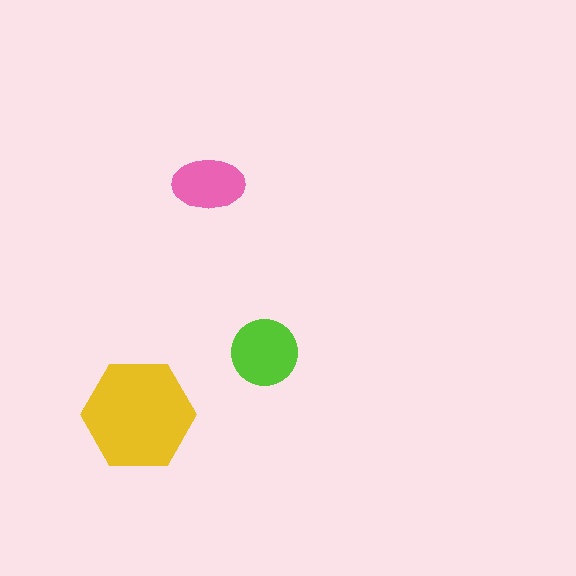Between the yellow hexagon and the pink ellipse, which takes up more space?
The yellow hexagon.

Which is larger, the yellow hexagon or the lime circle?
The yellow hexagon.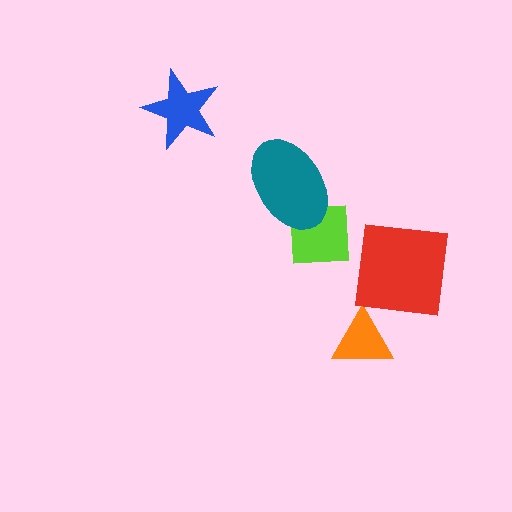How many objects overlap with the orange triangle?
0 objects overlap with the orange triangle.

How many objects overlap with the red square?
0 objects overlap with the red square.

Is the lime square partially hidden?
Yes, it is partially covered by another shape.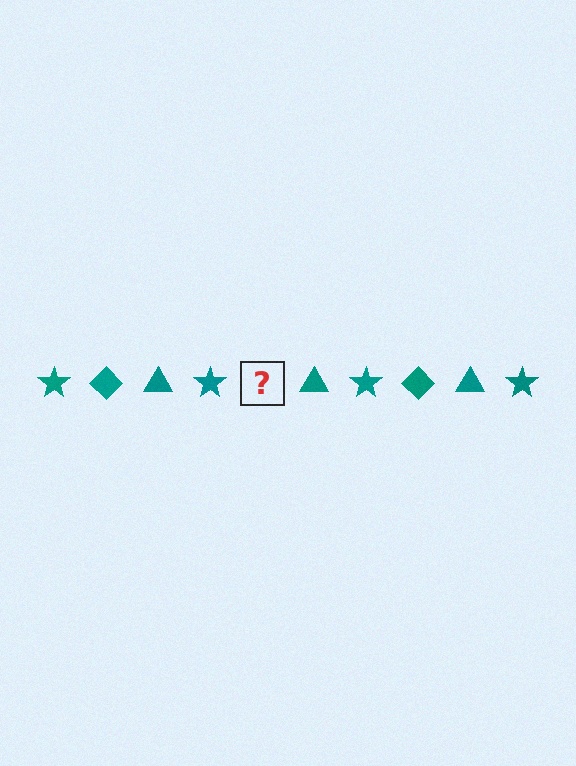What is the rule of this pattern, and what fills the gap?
The rule is that the pattern cycles through star, diamond, triangle shapes in teal. The gap should be filled with a teal diamond.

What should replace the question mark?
The question mark should be replaced with a teal diamond.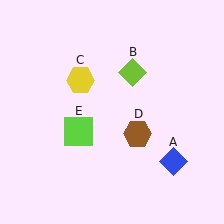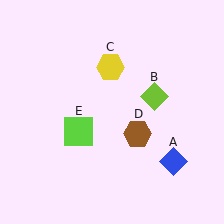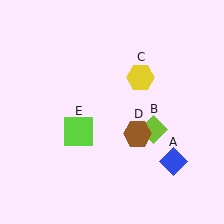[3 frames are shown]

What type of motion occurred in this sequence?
The lime diamond (object B), yellow hexagon (object C) rotated clockwise around the center of the scene.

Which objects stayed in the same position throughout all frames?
Blue diamond (object A) and brown hexagon (object D) and lime square (object E) remained stationary.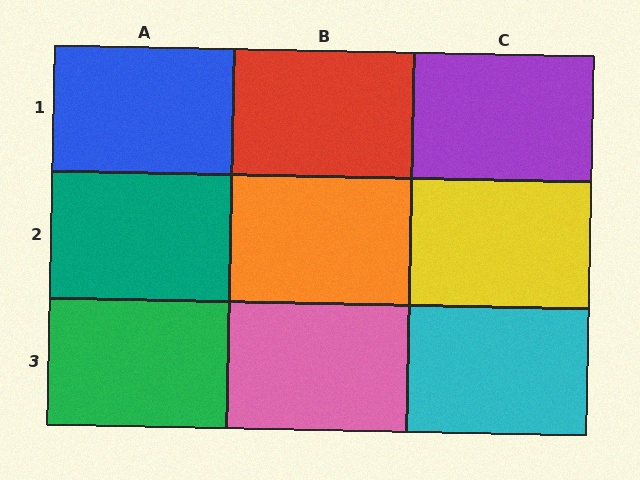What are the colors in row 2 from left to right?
Teal, orange, yellow.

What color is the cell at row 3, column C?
Cyan.